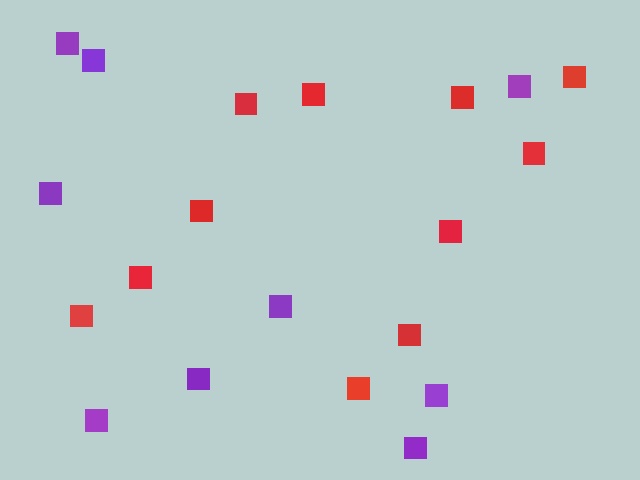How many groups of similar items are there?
There are 2 groups: one group of red squares (11) and one group of purple squares (9).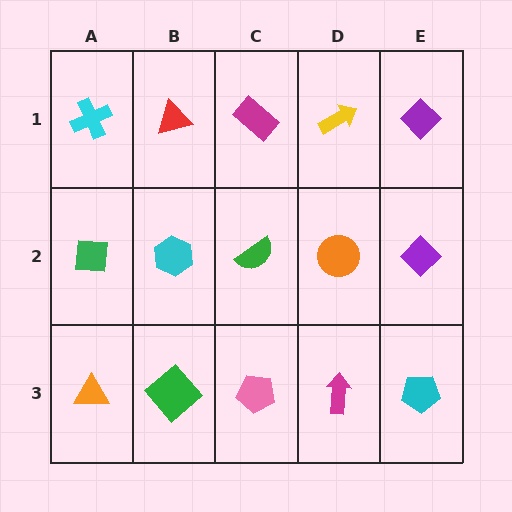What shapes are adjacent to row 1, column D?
An orange circle (row 2, column D), a magenta rectangle (row 1, column C), a purple diamond (row 1, column E).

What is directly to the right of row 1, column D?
A purple diamond.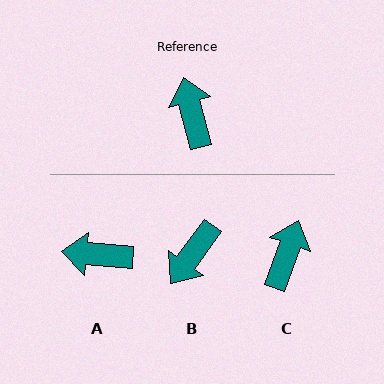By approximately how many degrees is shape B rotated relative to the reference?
Approximately 130 degrees counter-clockwise.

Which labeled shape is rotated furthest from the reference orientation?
B, about 130 degrees away.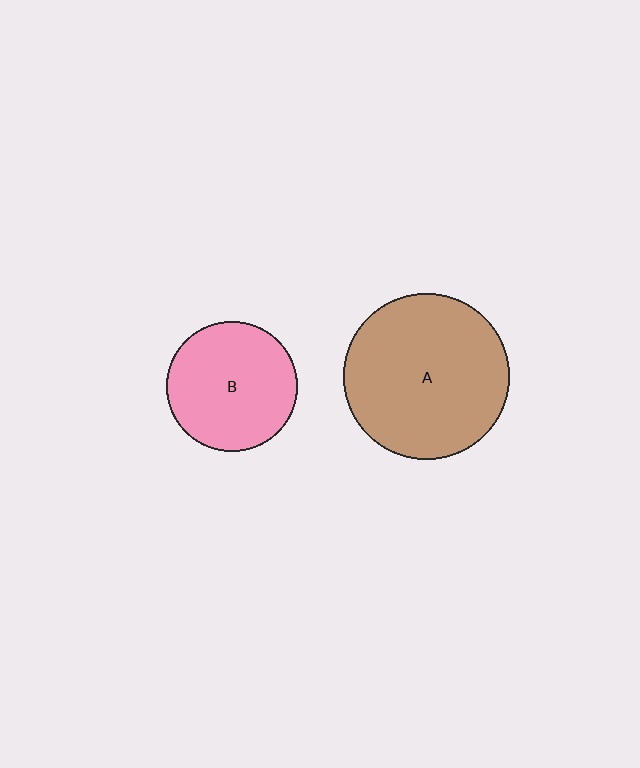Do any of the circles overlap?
No, none of the circles overlap.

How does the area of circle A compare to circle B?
Approximately 1.6 times.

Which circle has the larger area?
Circle A (brown).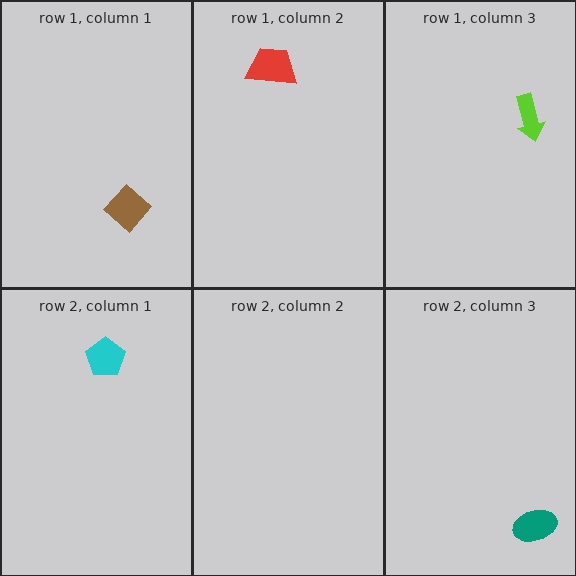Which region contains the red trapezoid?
The row 1, column 2 region.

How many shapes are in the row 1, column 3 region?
1.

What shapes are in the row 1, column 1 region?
The brown diamond.